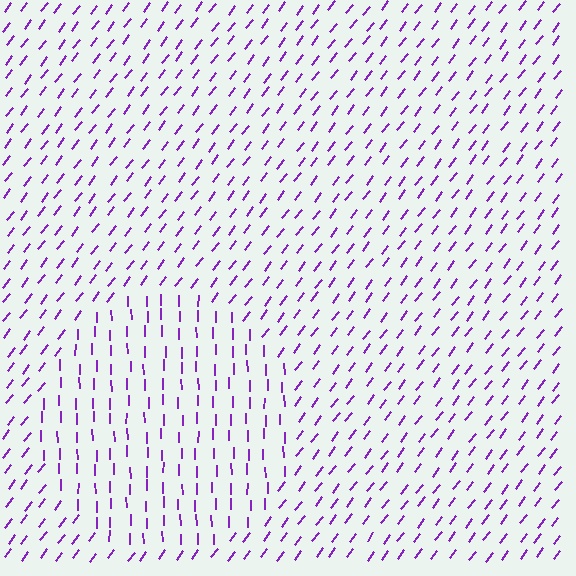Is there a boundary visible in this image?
Yes, there is a texture boundary formed by a change in line orientation.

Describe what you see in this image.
The image is filled with small purple line segments. A circle region in the image has lines oriented differently from the surrounding lines, creating a visible texture boundary.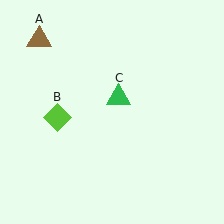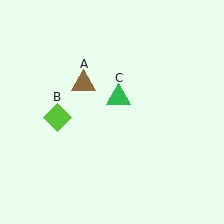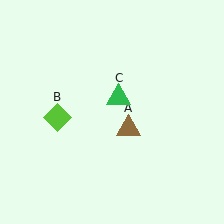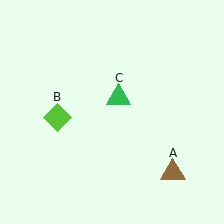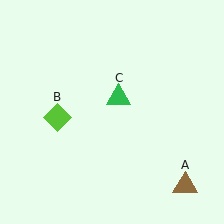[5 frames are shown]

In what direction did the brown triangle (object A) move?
The brown triangle (object A) moved down and to the right.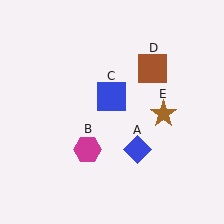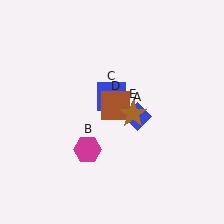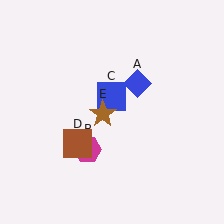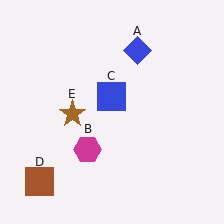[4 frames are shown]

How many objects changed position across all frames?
3 objects changed position: blue diamond (object A), brown square (object D), brown star (object E).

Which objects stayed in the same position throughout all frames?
Magenta hexagon (object B) and blue square (object C) remained stationary.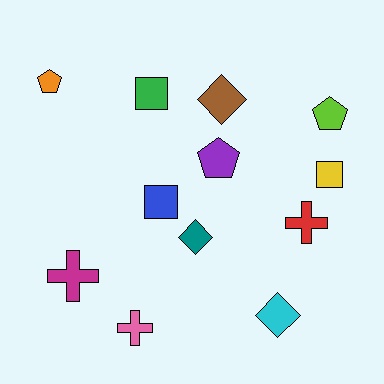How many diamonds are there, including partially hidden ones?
There are 3 diamonds.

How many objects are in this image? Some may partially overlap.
There are 12 objects.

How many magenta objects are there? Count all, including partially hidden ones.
There is 1 magenta object.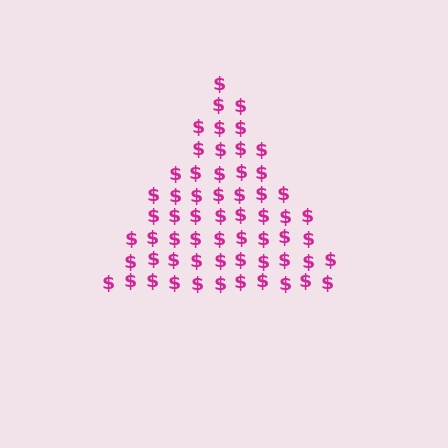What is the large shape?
The large shape is a triangle.